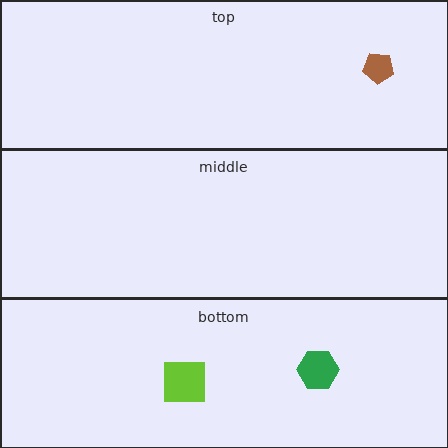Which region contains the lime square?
The bottom region.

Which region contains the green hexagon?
The bottom region.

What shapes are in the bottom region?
The lime square, the green hexagon.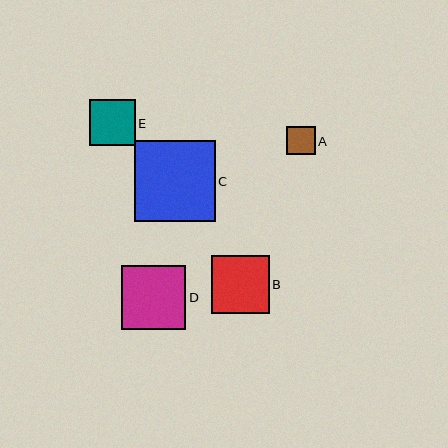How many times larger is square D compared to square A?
Square D is approximately 2.3 times the size of square A.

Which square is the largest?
Square C is the largest with a size of approximately 80 pixels.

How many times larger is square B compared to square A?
Square B is approximately 2.0 times the size of square A.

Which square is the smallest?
Square A is the smallest with a size of approximately 29 pixels.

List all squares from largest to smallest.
From largest to smallest: C, D, B, E, A.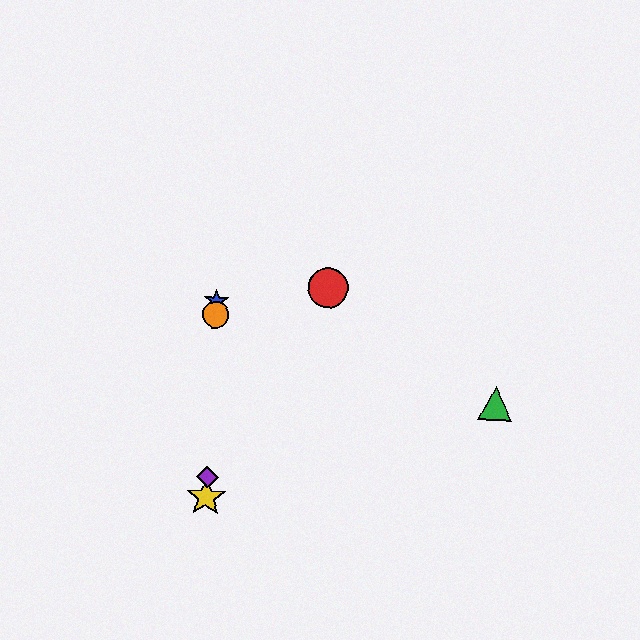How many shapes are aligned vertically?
4 shapes (the blue star, the yellow star, the purple diamond, the orange circle) are aligned vertically.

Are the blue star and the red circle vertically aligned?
No, the blue star is at x≈216 and the red circle is at x≈328.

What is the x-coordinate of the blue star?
The blue star is at x≈216.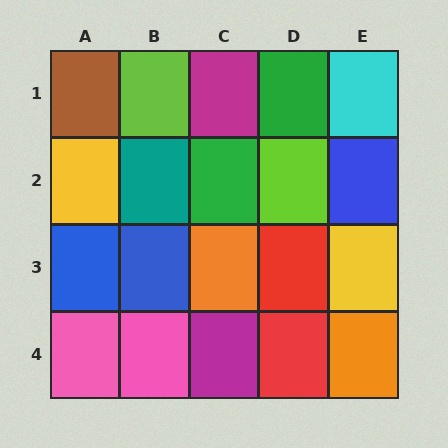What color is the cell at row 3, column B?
Blue.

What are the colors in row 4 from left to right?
Pink, pink, magenta, red, orange.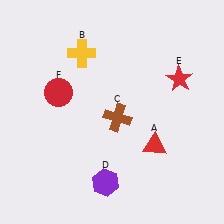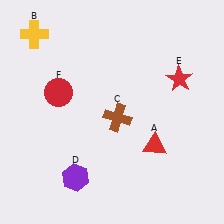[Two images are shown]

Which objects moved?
The objects that moved are: the yellow cross (B), the purple hexagon (D).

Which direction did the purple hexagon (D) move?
The purple hexagon (D) moved left.